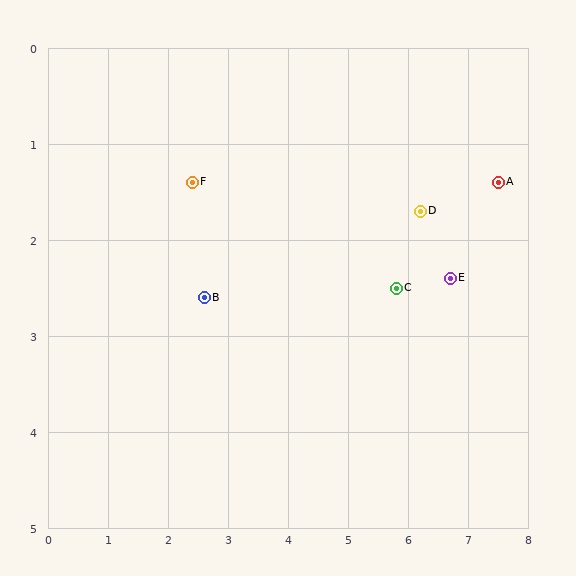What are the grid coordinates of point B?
Point B is at approximately (2.6, 2.6).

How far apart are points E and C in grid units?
Points E and C are about 0.9 grid units apart.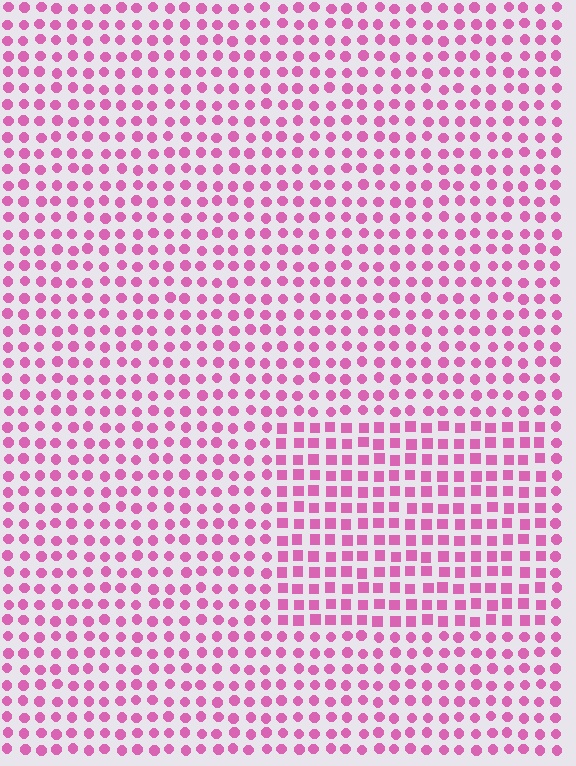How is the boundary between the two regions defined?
The boundary is defined by a change in element shape: squares inside vs. circles outside. All elements share the same color and spacing.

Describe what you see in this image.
The image is filled with small pink elements arranged in a uniform grid. A rectangle-shaped region contains squares, while the surrounding area contains circles. The boundary is defined purely by the change in element shape.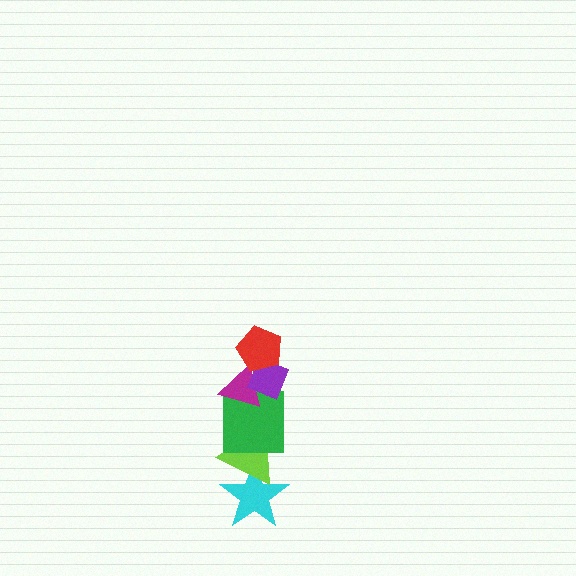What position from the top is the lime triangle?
The lime triangle is 5th from the top.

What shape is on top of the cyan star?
The lime triangle is on top of the cyan star.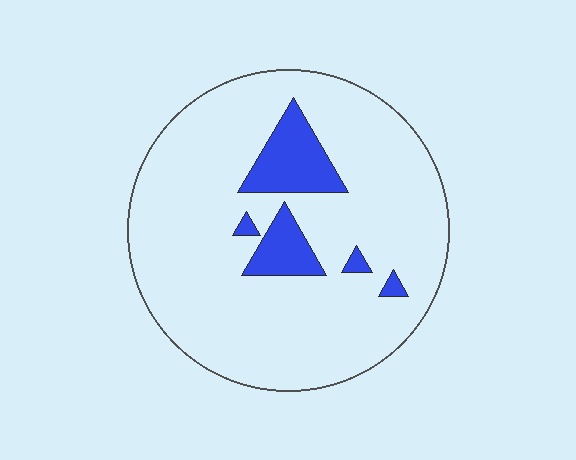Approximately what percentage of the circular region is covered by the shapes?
Approximately 10%.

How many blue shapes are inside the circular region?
5.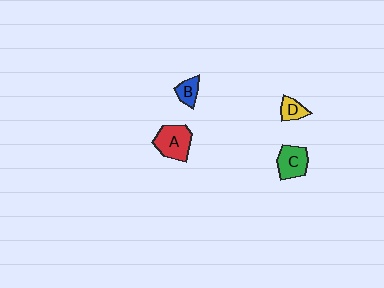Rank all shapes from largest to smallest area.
From largest to smallest: A (red), C (green), B (blue), D (yellow).